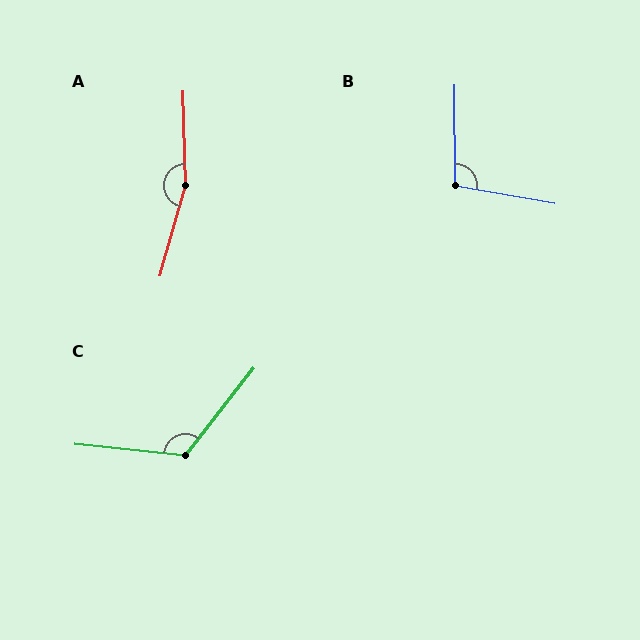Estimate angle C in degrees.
Approximately 122 degrees.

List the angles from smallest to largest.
B (100°), C (122°), A (163°).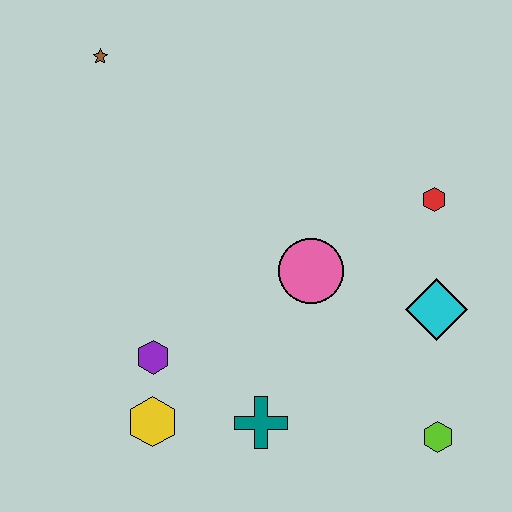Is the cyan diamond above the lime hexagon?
Yes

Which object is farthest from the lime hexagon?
The brown star is farthest from the lime hexagon.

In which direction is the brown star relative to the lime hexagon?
The brown star is above the lime hexagon.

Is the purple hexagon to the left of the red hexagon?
Yes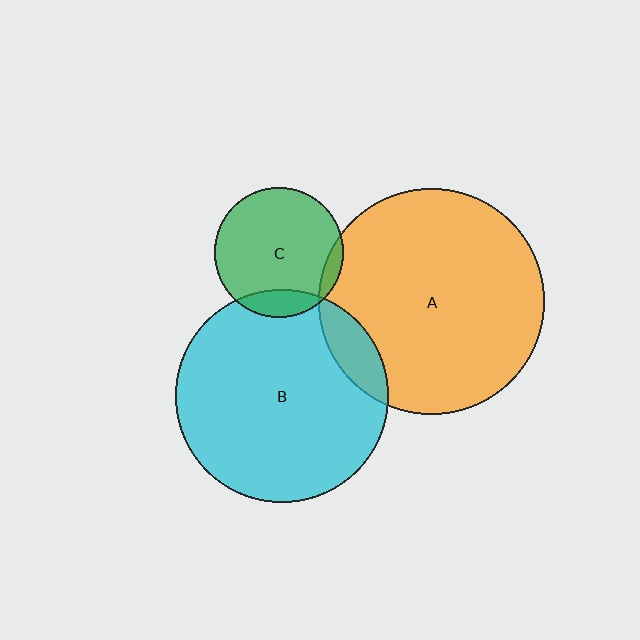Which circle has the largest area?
Circle A (orange).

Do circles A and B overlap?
Yes.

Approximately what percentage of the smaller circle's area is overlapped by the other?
Approximately 10%.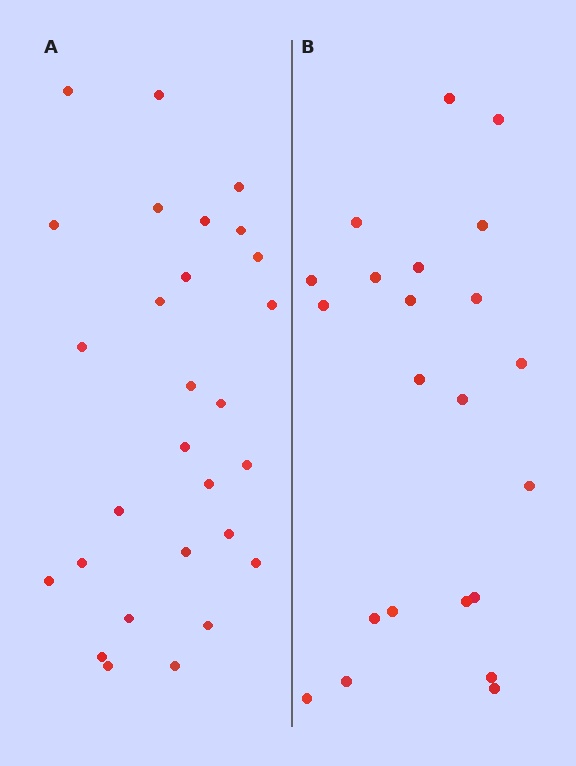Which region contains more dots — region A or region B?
Region A (the left region) has more dots.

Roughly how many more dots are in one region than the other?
Region A has about 6 more dots than region B.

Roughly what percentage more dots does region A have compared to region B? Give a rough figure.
About 25% more.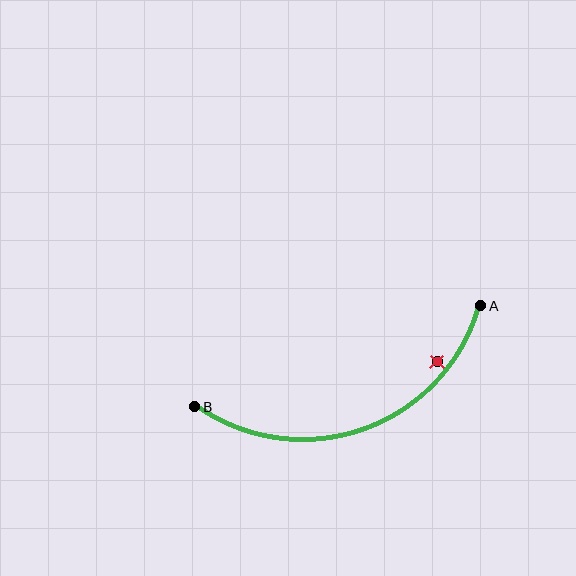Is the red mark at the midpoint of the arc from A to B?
No — the red mark does not lie on the arc at all. It sits slightly inside the curve.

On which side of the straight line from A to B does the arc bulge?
The arc bulges below the straight line connecting A and B.